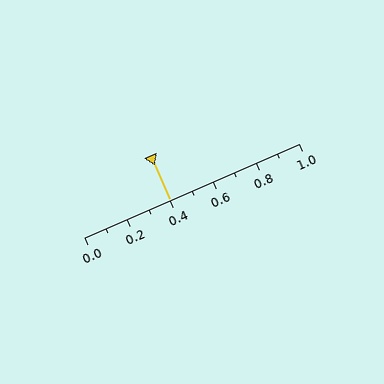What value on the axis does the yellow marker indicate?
The marker indicates approximately 0.4.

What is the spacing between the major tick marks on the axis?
The major ticks are spaced 0.2 apart.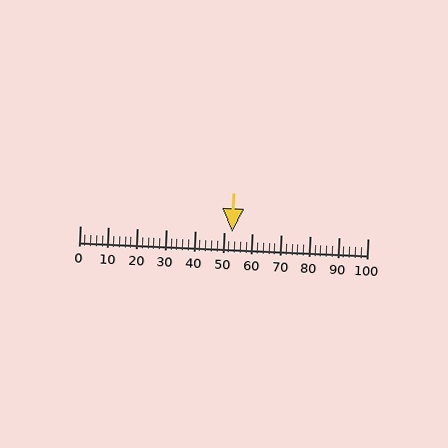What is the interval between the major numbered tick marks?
The major tick marks are spaced 10 units apart.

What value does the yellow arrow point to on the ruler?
The yellow arrow points to approximately 53.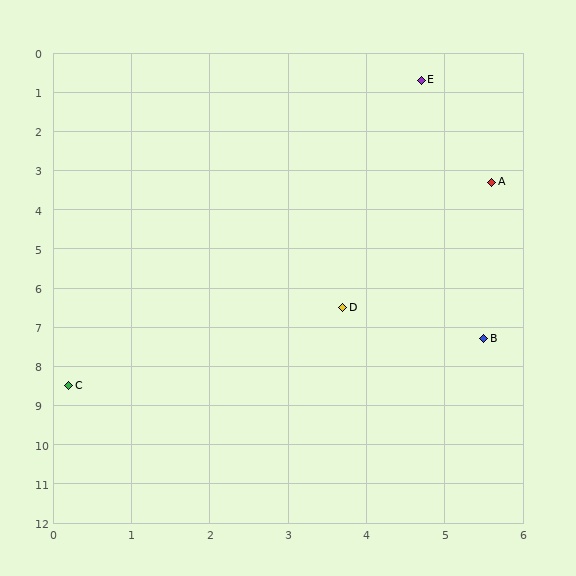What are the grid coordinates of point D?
Point D is at approximately (3.7, 6.5).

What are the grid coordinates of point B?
Point B is at approximately (5.5, 7.3).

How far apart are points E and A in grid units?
Points E and A are about 2.8 grid units apart.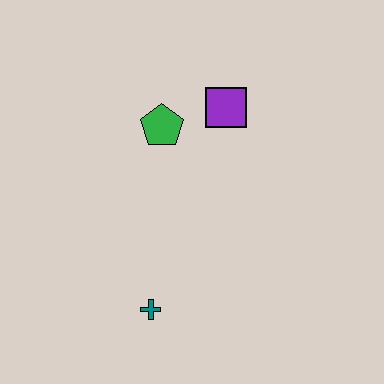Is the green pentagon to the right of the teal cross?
Yes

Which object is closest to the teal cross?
The green pentagon is closest to the teal cross.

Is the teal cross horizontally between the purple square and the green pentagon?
No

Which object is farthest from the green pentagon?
The teal cross is farthest from the green pentagon.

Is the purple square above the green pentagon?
Yes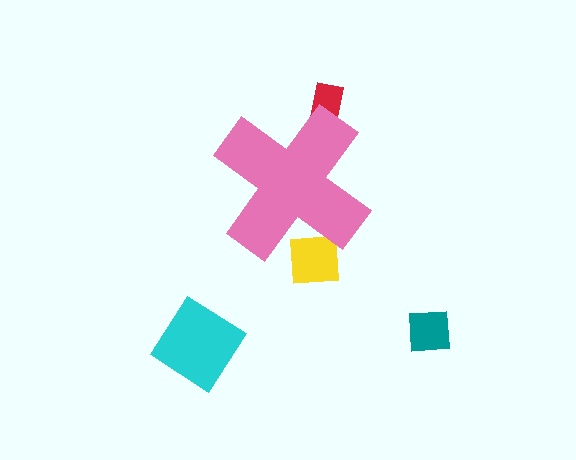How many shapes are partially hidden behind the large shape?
2 shapes are partially hidden.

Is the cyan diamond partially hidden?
No, the cyan diamond is fully visible.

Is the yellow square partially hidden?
Yes, the yellow square is partially hidden behind the pink cross.